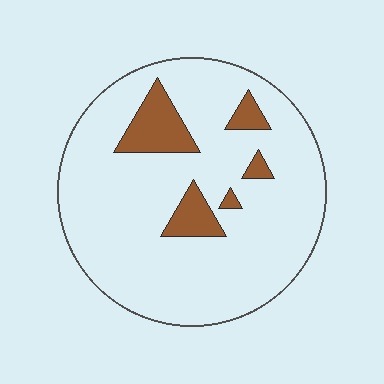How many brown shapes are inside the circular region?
5.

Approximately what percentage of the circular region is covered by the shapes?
Approximately 15%.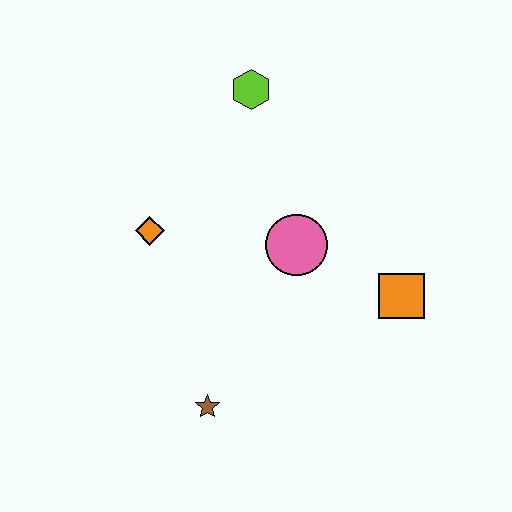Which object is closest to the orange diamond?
The pink circle is closest to the orange diamond.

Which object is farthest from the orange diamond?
The orange square is farthest from the orange diamond.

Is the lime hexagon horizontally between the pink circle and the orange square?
No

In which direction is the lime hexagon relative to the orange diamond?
The lime hexagon is above the orange diamond.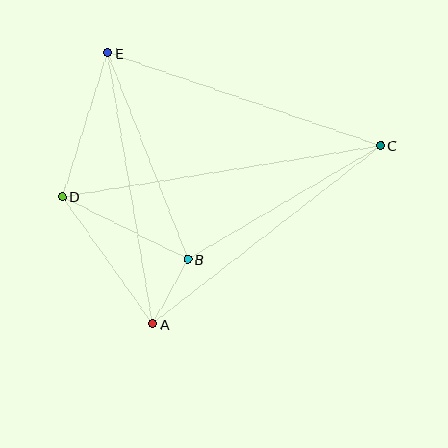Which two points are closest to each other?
Points A and B are closest to each other.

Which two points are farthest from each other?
Points C and D are farthest from each other.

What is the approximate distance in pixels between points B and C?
The distance between B and C is approximately 224 pixels.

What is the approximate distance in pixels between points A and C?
The distance between A and C is approximately 289 pixels.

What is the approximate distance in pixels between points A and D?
The distance between A and D is approximately 156 pixels.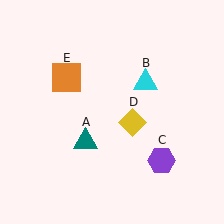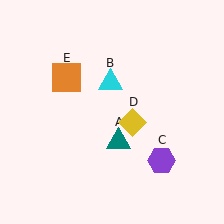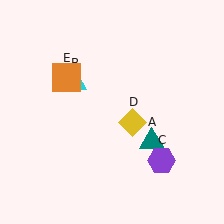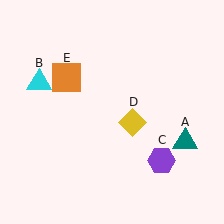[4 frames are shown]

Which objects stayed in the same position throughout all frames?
Purple hexagon (object C) and yellow diamond (object D) and orange square (object E) remained stationary.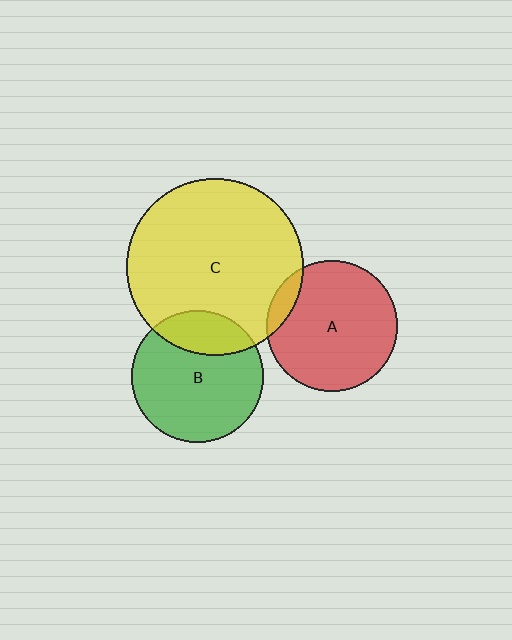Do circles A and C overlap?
Yes.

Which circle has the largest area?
Circle C (yellow).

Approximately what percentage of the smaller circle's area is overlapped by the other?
Approximately 10%.